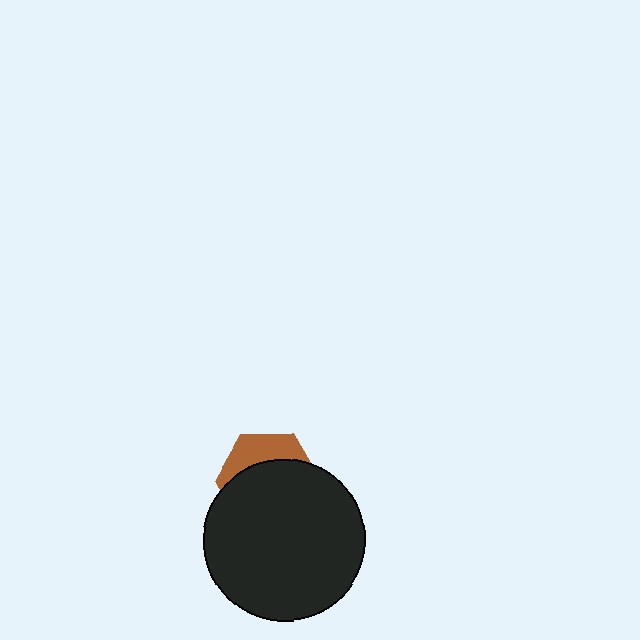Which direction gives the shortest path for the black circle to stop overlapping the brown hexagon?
Moving down gives the shortest separation.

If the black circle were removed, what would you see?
You would see the complete brown hexagon.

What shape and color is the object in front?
The object in front is a black circle.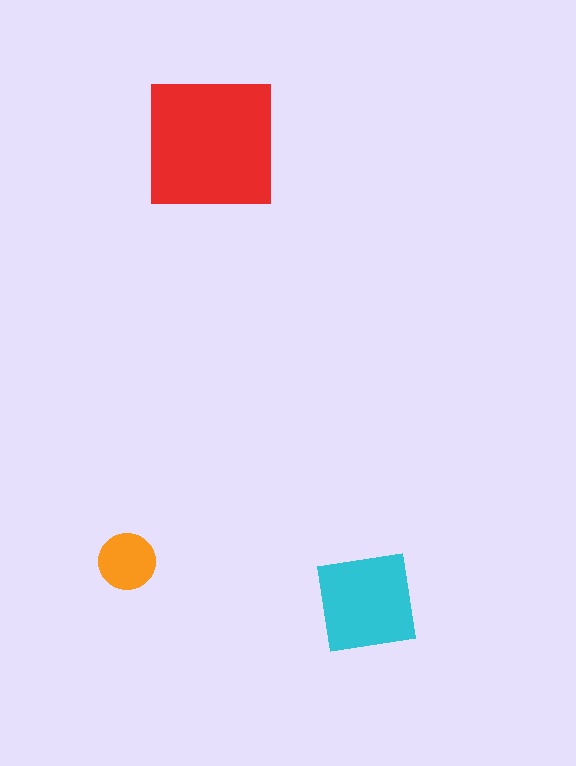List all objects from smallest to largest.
The orange circle, the cyan square, the red square.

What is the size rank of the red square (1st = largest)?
1st.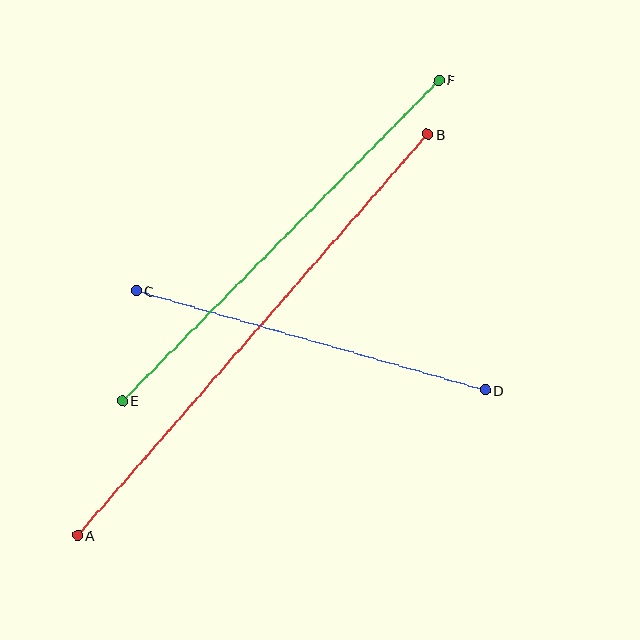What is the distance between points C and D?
The distance is approximately 363 pixels.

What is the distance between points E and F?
The distance is approximately 450 pixels.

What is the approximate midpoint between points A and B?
The midpoint is at approximately (253, 335) pixels.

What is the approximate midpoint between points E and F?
The midpoint is at approximately (281, 240) pixels.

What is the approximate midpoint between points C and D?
The midpoint is at approximately (311, 340) pixels.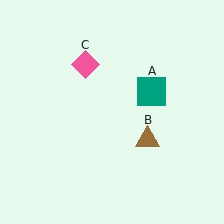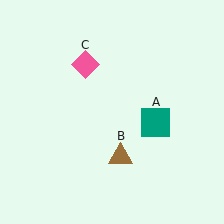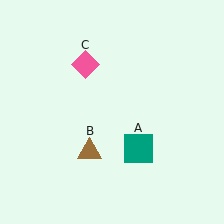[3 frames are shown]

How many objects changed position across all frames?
2 objects changed position: teal square (object A), brown triangle (object B).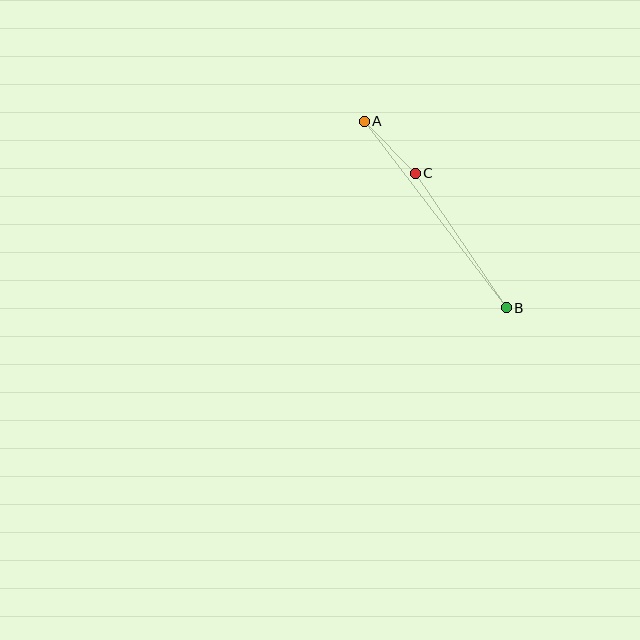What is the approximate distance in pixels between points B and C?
The distance between B and C is approximately 162 pixels.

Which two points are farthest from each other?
Points A and B are farthest from each other.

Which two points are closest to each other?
Points A and C are closest to each other.